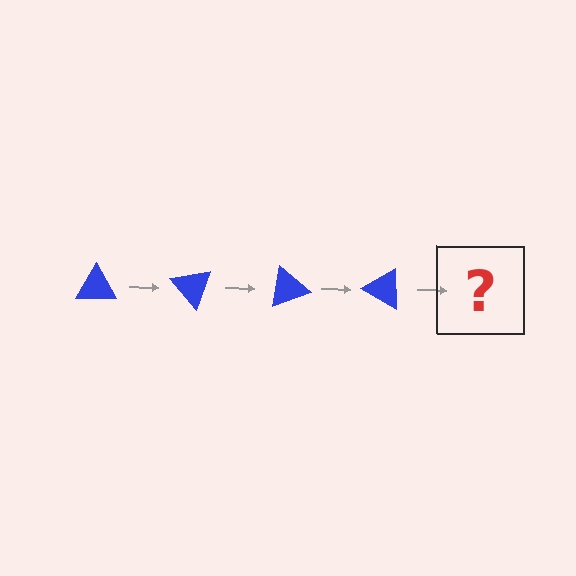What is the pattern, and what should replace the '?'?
The pattern is that the triangle rotates 50 degrees each step. The '?' should be a blue triangle rotated 200 degrees.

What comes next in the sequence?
The next element should be a blue triangle rotated 200 degrees.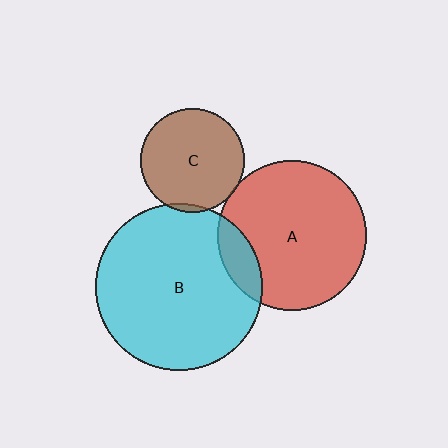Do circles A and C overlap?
Yes.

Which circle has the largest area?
Circle B (cyan).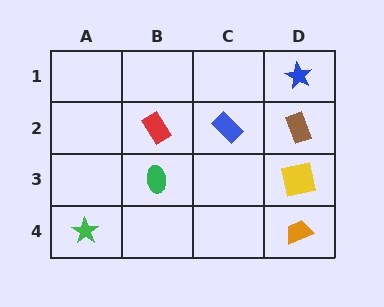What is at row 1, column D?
A blue star.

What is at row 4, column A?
A green star.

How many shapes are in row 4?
2 shapes.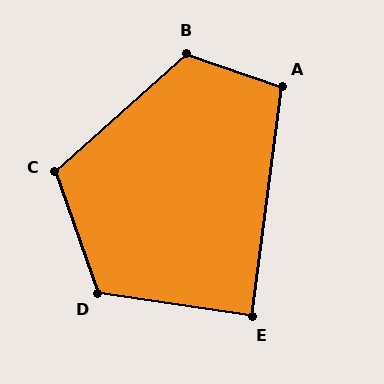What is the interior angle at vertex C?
Approximately 113 degrees (obtuse).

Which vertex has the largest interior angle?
B, at approximately 119 degrees.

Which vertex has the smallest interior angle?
E, at approximately 89 degrees.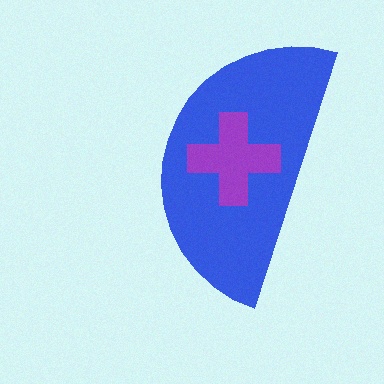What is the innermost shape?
The purple cross.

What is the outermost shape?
The blue semicircle.